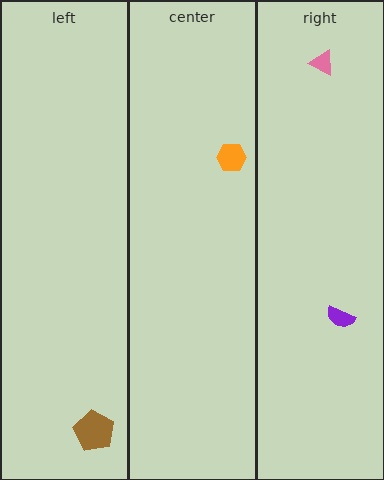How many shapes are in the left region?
1.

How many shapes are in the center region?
1.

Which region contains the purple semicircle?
The right region.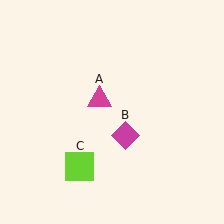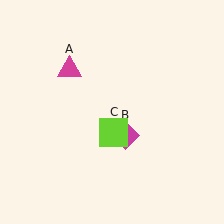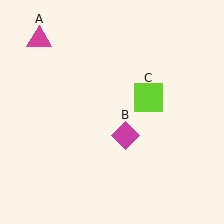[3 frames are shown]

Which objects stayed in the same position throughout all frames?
Magenta diamond (object B) remained stationary.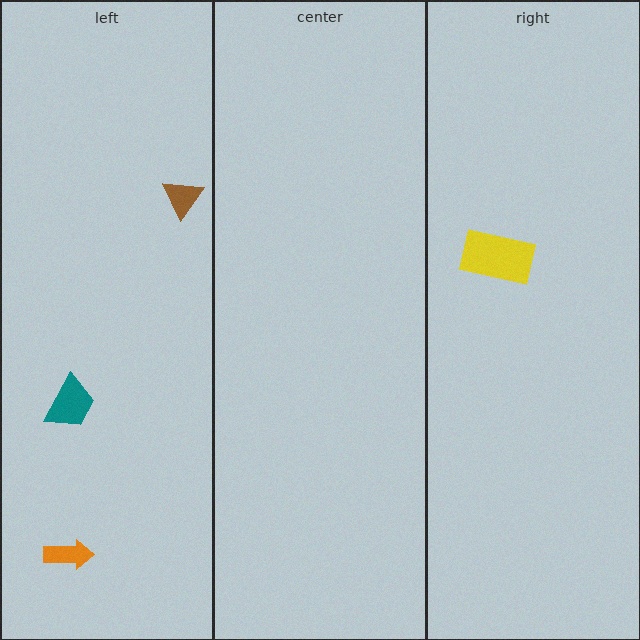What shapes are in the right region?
The yellow rectangle.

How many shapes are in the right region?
1.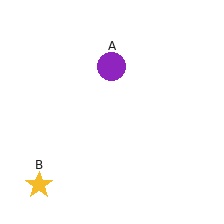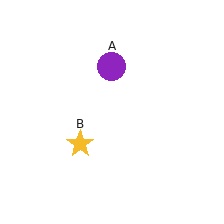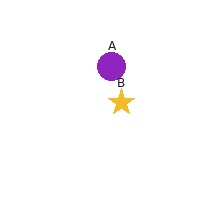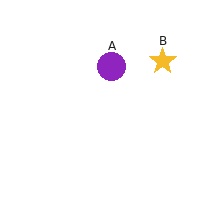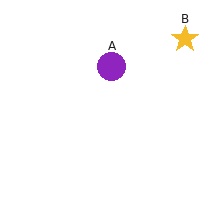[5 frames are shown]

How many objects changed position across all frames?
1 object changed position: yellow star (object B).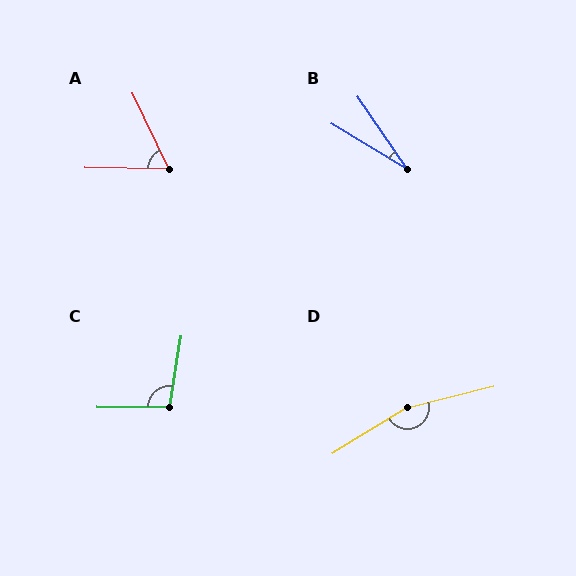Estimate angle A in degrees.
Approximately 63 degrees.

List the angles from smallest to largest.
B (25°), A (63°), C (98°), D (162°).